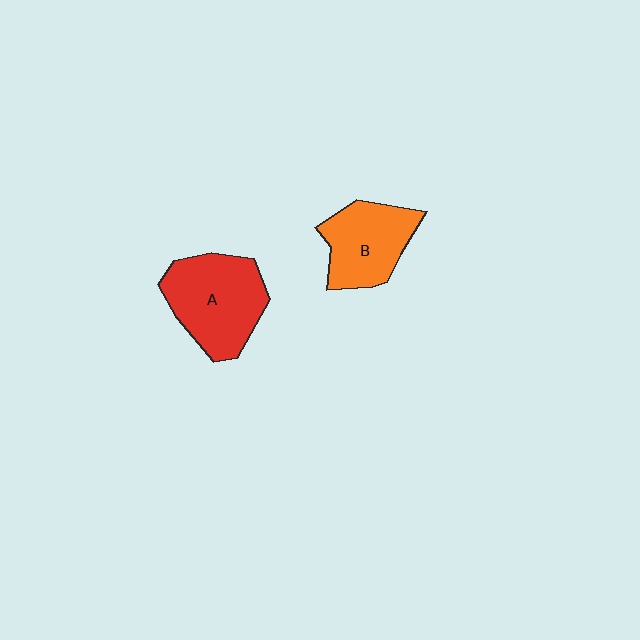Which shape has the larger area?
Shape A (red).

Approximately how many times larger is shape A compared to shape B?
Approximately 1.3 times.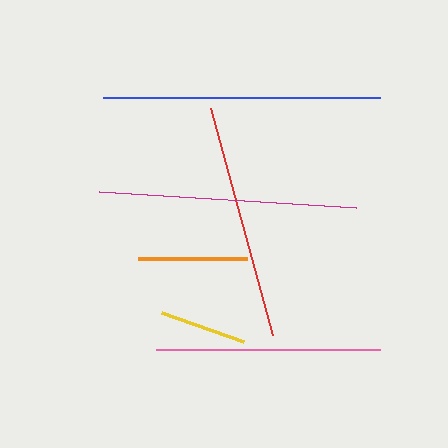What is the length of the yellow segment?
The yellow segment is approximately 87 pixels long.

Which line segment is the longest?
The blue line is the longest at approximately 277 pixels.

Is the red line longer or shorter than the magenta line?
The magenta line is longer than the red line.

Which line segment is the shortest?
The yellow line is the shortest at approximately 87 pixels.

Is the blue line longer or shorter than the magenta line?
The blue line is longer than the magenta line.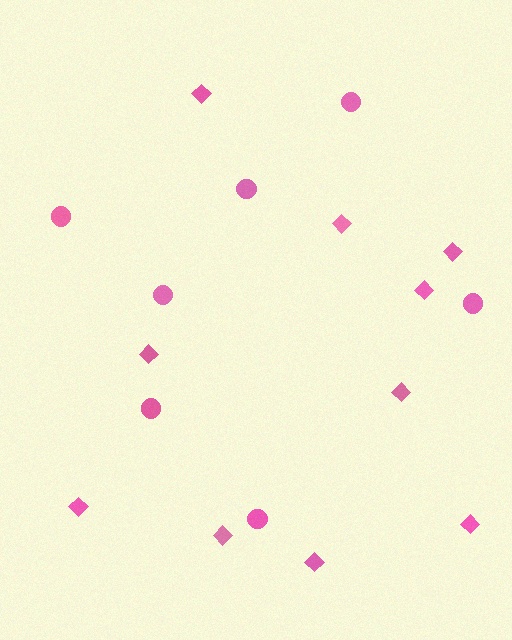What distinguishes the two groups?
There are 2 groups: one group of diamonds (10) and one group of circles (7).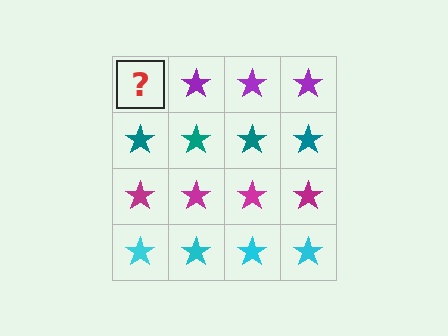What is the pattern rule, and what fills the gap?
The rule is that each row has a consistent color. The gap should be filled with a purple star.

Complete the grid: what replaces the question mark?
The question mark should be replaced with a purple star.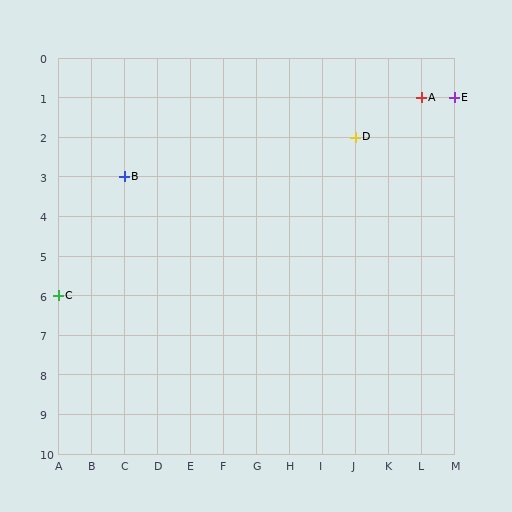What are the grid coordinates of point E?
Point E is at grid coordinates (M, 1).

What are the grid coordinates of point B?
Point B is at grid coordinates (C, 3).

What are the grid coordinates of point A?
Point A is at grid coordinates (L, 1).